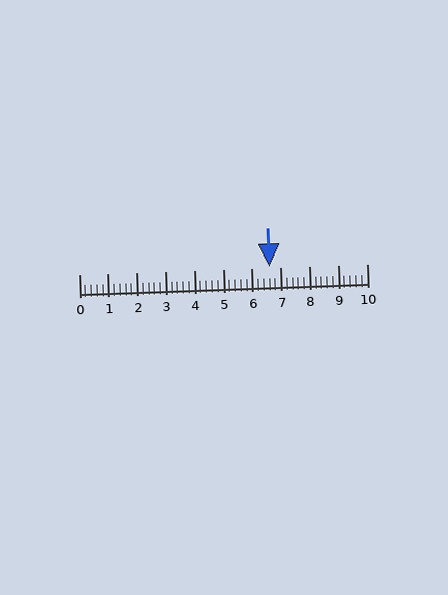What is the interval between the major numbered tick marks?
The major tick marks are spaced 1 units apart.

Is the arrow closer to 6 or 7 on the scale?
The arrow is closer to 7.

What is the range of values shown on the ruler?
The ruler shows values from 0 to 10.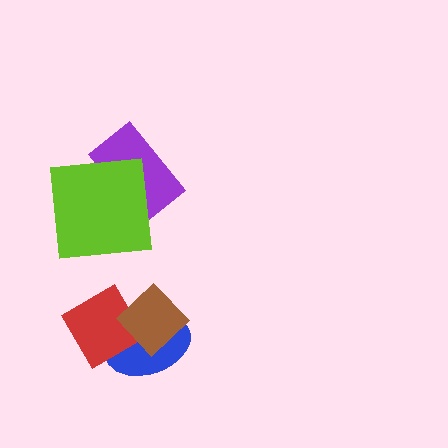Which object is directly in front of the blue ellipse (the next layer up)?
The red diamond is directly in front of the blue ellipse.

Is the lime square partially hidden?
No, no other shape covers it.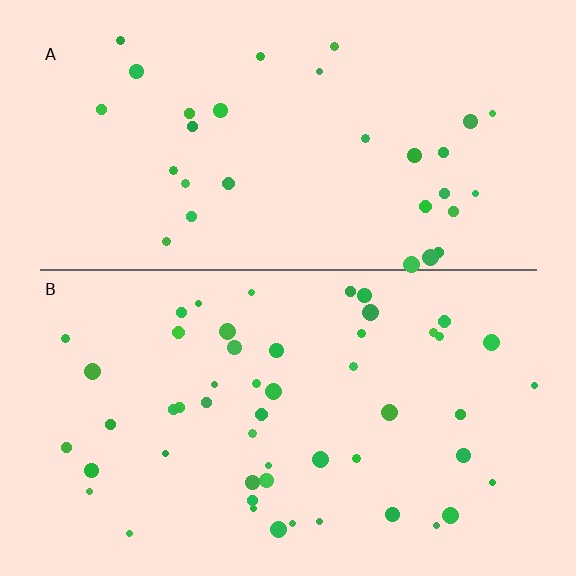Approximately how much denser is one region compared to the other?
Approximately 1.7× — region B over region A.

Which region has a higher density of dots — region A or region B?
B (the bottom).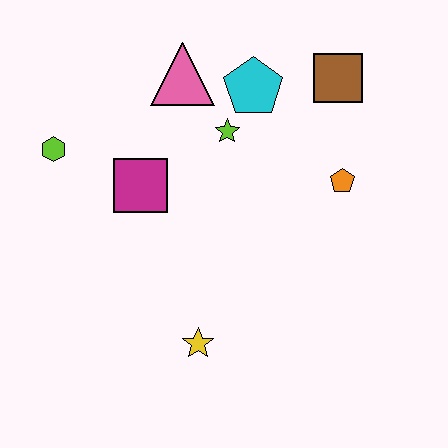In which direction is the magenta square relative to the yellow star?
The magenta square is above the yellow star.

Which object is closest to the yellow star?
The magenta square is closest to the yellow star.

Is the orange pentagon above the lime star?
No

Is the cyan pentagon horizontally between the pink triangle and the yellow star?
No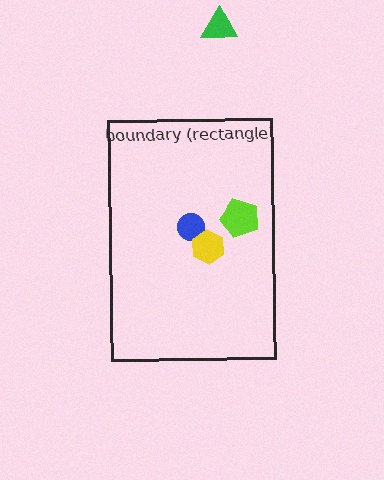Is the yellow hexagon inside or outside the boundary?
Inside.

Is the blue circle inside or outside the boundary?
Inside.